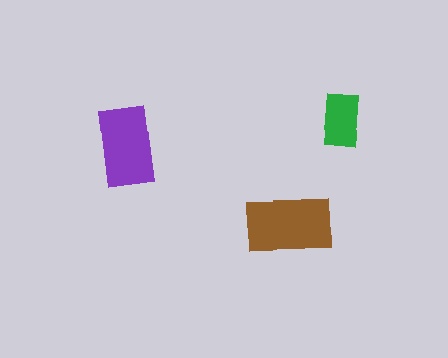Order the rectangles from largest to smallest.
the brown one, the purple one, the green one.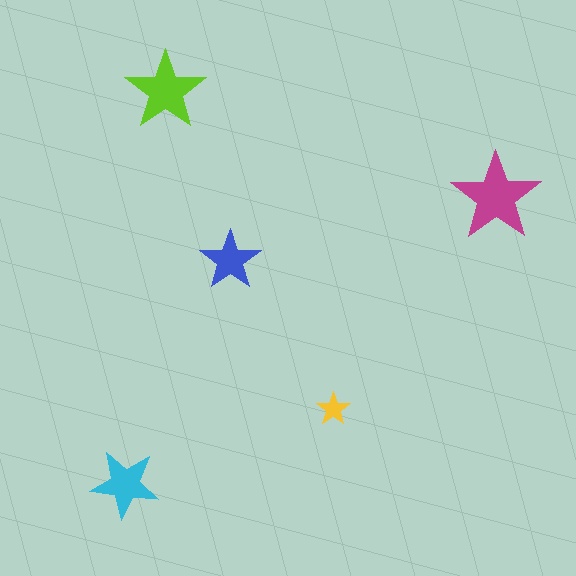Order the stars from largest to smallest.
the magenta one, the lime one, the cyan one, the blue one, the yellow one.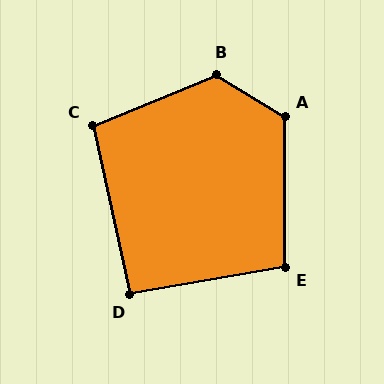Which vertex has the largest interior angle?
B, at approximately 126 degrees.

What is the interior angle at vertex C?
Approximately 100 degrees (obtuse).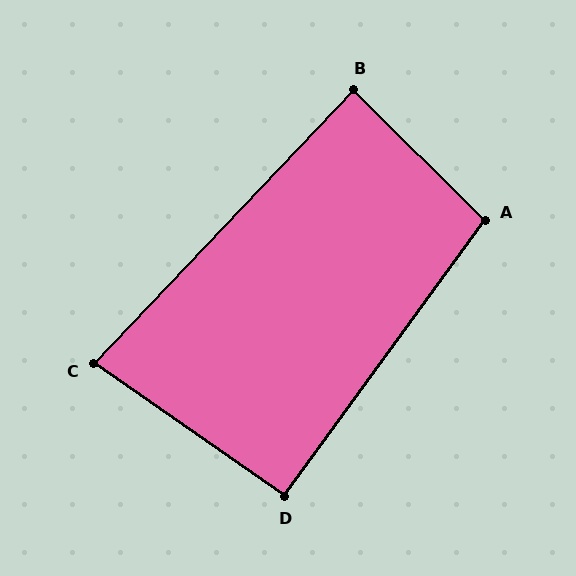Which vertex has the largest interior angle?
A, at approximately 99 degrees.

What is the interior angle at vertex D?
Approximately 91 degrees (approximately right).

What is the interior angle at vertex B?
Approximately 89 degrees (approximately right).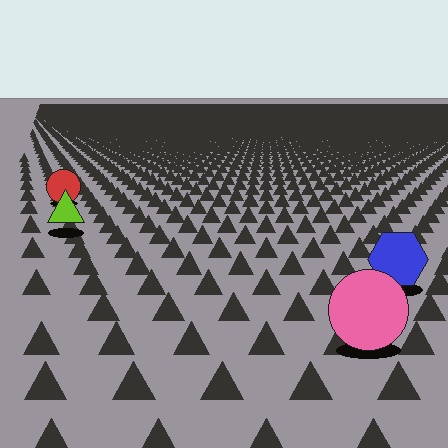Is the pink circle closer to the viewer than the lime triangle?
Yes. The pink circle is closer — you can tell from the texture gradient: the ground texture is coarser near it.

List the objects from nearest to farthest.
From nearest to farthest: the pink circle, the blue hexagon, the lime triangle, the red circle.